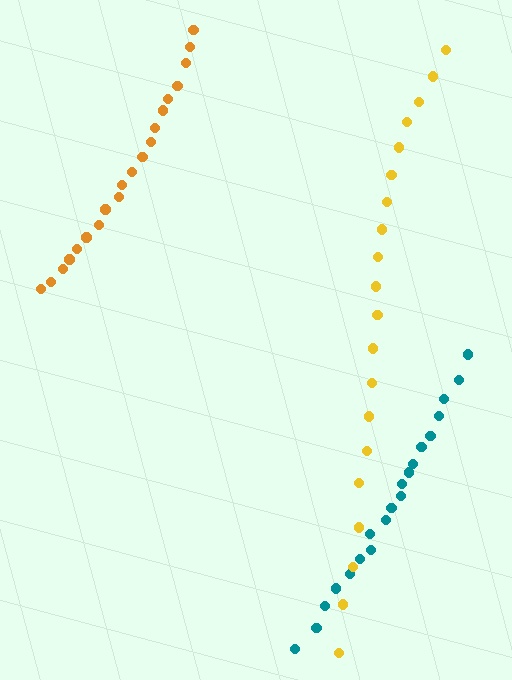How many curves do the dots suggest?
There are 3 distinct paths.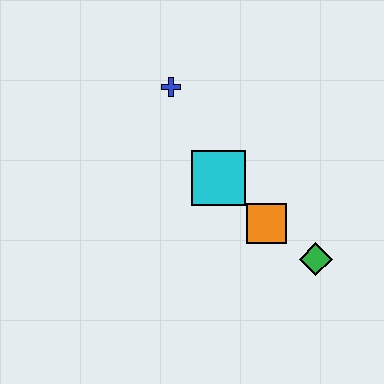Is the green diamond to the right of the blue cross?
Yes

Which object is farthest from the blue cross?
The green diamond is farthest from the blue cross.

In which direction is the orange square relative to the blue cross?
The orange square is below the blue cross.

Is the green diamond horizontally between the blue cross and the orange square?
No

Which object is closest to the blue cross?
The cyan square is closest to the blue cross.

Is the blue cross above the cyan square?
Yes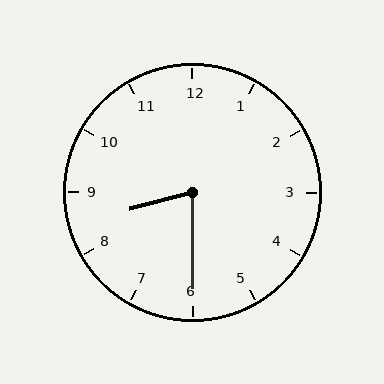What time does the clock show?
8:30.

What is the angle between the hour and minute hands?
Approximately 75 degrees.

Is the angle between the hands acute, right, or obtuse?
It is acute.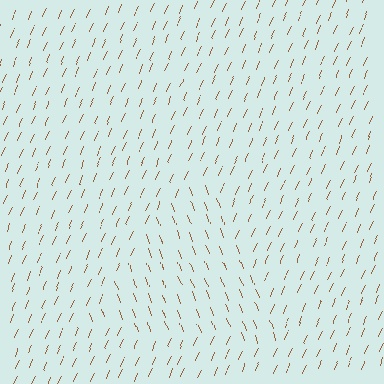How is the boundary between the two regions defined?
The boundary is defined purely by a change in line orientation (approximately 45 degrees difference). All lines are the same color and thickness.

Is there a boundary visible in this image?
Yes, there is a texture boundary formed by a change in line orientation.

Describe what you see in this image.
The image is filled with small brown line segments. A triangle region in the image has lines oriented differently from the surrounding lines, creating a visible texture boundary.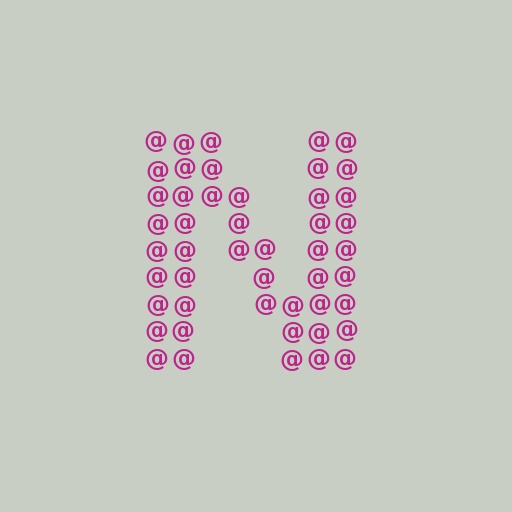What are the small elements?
The small elements are at signs.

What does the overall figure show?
The overall figure shows the letter N.